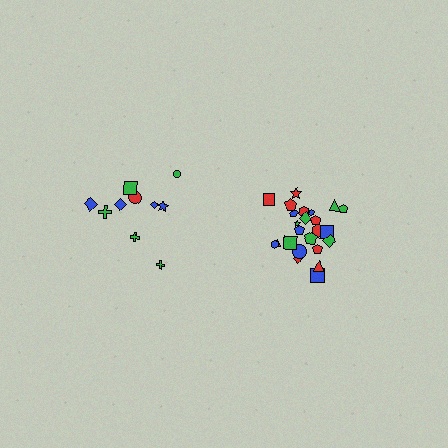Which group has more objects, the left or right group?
The right group.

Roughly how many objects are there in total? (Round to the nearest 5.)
Roughly 35 objects in total.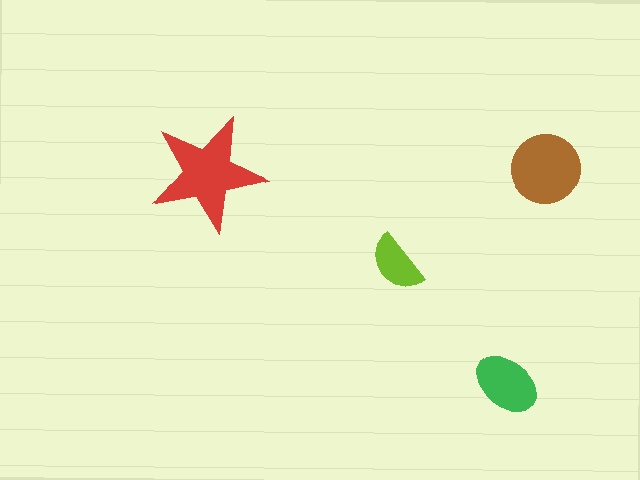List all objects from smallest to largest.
The lime semicircle, the green ellipse, the brown circle, the red star.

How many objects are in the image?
There are 4 objects in the image.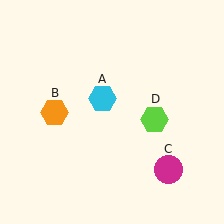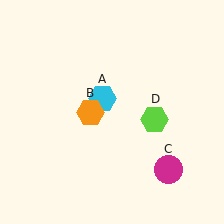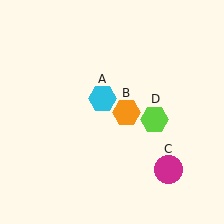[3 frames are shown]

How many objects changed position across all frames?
1 object changed position: orange hexagon (object B).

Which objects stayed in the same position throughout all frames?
Cyan hexagon (object A) and magenta circle (object C) and lime hexagon (object D) remained stationary.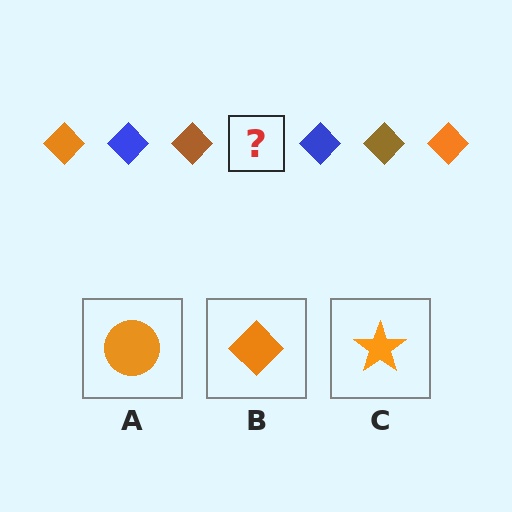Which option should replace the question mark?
Option B.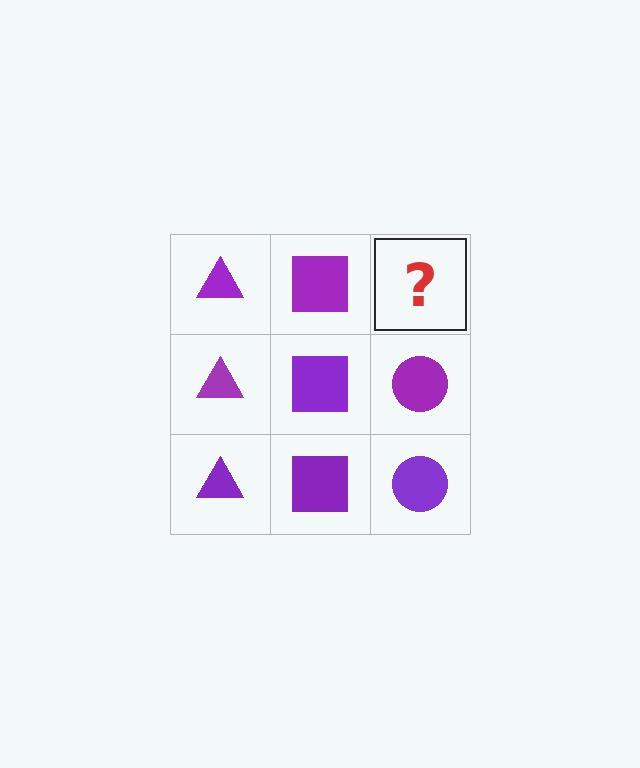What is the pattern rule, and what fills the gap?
The rule is that each column has a consistent shape. The gap should be filled with a purple circle.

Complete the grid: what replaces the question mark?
The question mark should be replaced with a purple circle.